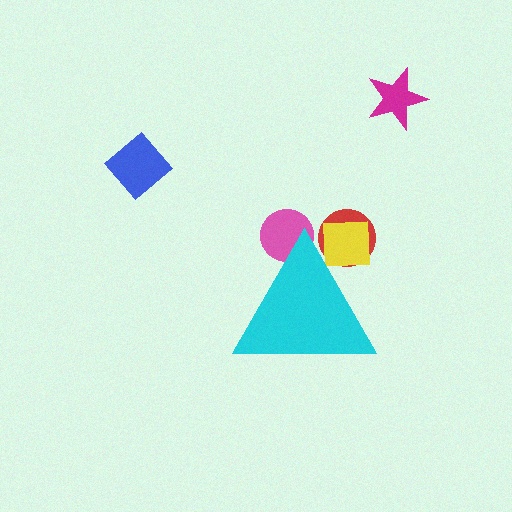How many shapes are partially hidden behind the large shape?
3 shapes are partially hidden.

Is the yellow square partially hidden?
Yes, the yellow square is partially hidden behind the cyan triangle.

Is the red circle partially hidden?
Yes, the red circle is partially hidden behind the cyan triangle.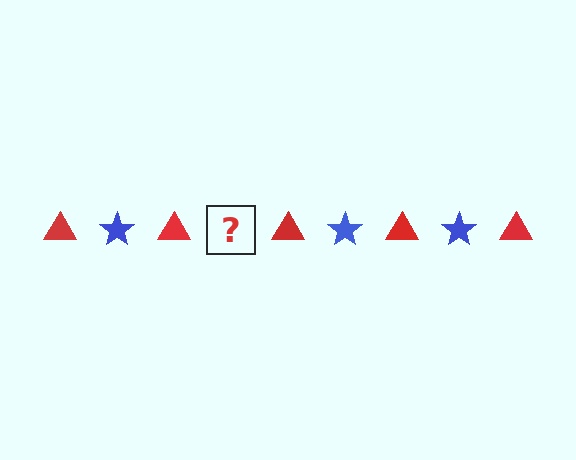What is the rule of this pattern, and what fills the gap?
The rule is that the pattern alternates between red triangle and blue star. The gap should be filled with a blue star.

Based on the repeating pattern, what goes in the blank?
The blank should be a blue star.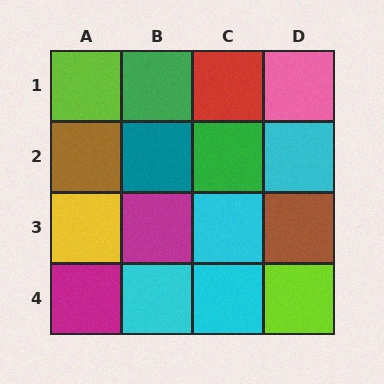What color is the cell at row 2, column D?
Cyan.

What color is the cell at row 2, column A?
Brown.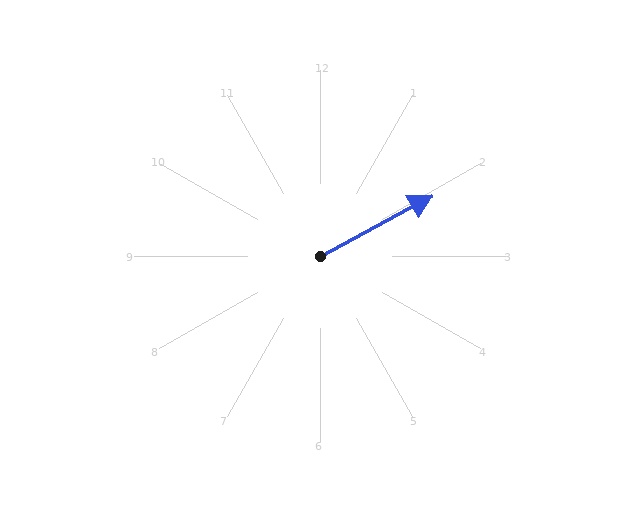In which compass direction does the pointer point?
Northeast.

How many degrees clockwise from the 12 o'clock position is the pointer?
Approximately 62 degrees.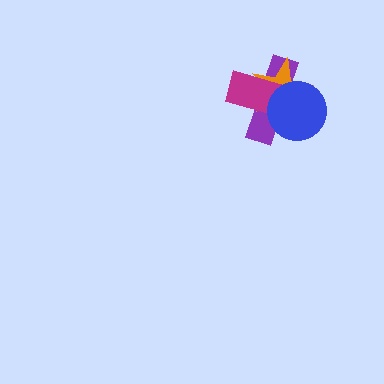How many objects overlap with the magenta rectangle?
3 objects overlap with the magenta rectangle.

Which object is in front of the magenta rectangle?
The blue circle is in front of the magenta rectangle.